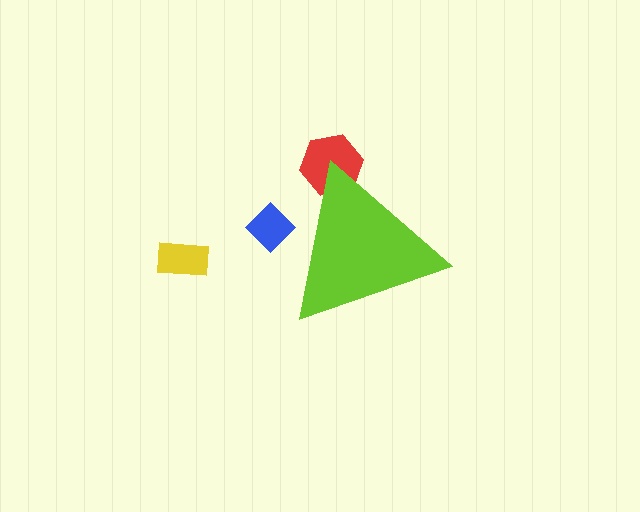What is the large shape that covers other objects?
A lime triangle.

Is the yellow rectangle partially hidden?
No, the yellow rectangle is fully visible.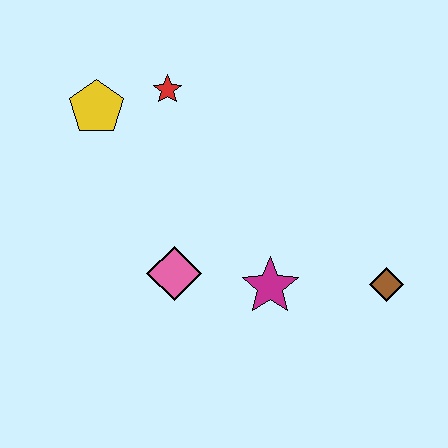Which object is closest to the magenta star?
The pink diamond is closest to the magenta star.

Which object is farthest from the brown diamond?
The yellow pentagon is farthest from the brown diamond.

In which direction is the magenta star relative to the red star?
The magenta star is below the red star.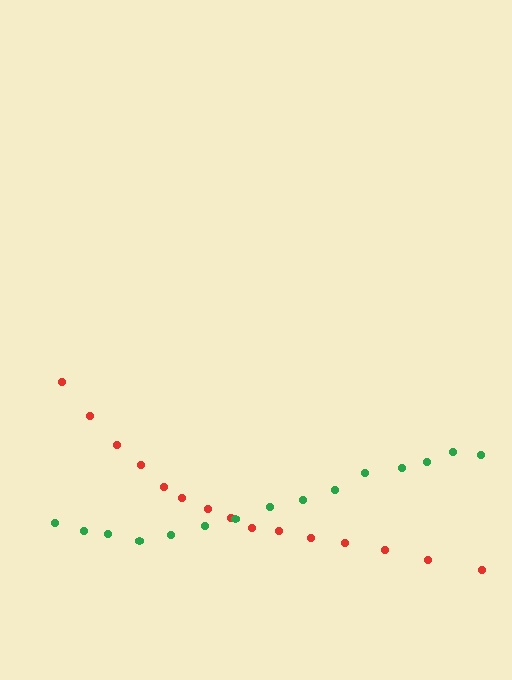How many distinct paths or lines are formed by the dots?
There are 2 distinct paths.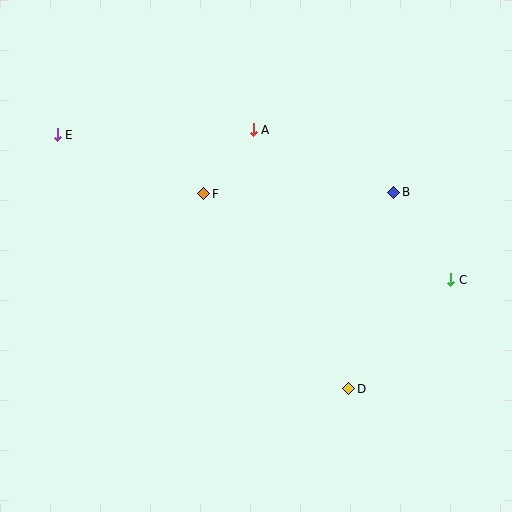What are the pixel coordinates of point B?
Point B is at (394, 192).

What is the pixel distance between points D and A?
The distance between D and A is 276 pixels.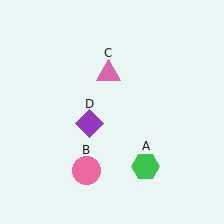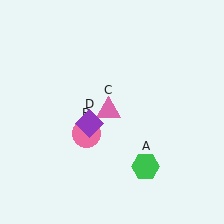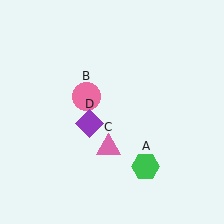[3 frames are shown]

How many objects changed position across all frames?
2 objects changed position: pink circle (object B), pink triangle (object C).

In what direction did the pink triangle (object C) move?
The pink triangle (object C) moved down.